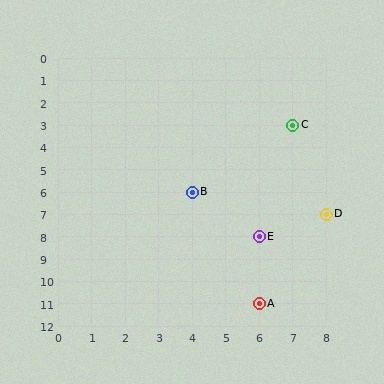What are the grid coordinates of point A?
Point A is at grid coordinates (6, 11).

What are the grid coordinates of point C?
Point C is at grid coordinates (7, 3).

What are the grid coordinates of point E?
Point E is at grid coordinates (6, 8).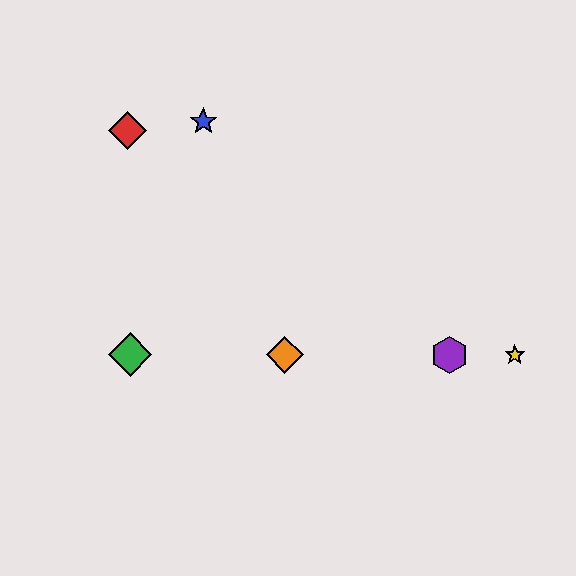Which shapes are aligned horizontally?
The green diamond, the yellow star, the purple hexagon, the orange diamond are aligned horizontally.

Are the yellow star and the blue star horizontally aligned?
No, the yellow star is at y≈355 and the blue star is at y≈121.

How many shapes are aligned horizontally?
4 shapes (the green diamond, the yellow star, the purple hexagon, the orange diamond) are aligned horizontally.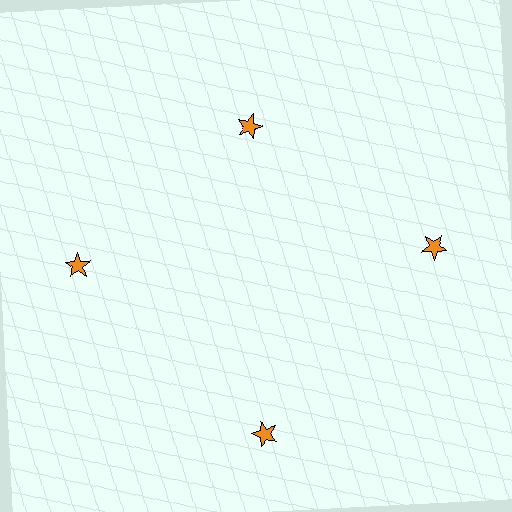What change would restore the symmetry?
The symmetry would be restored by moving it outward, back onto the ring so that all 4 stars sit at equal angles and equal distance from the center.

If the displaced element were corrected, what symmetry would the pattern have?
It would have 4-fold rotational symmetry — the pattern would map onto itself every 90 degrees.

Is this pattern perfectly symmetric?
No. The 4 orange stars are arranged in a ring, but one element near the 12 o'clock position is pulled inward toward the center, breaking the 4-fold rotational symmetry.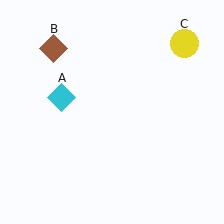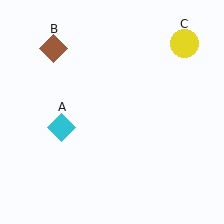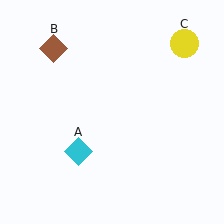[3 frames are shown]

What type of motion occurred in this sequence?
The cyan diamond (object A) rotated counterclockwise around the center of the scene.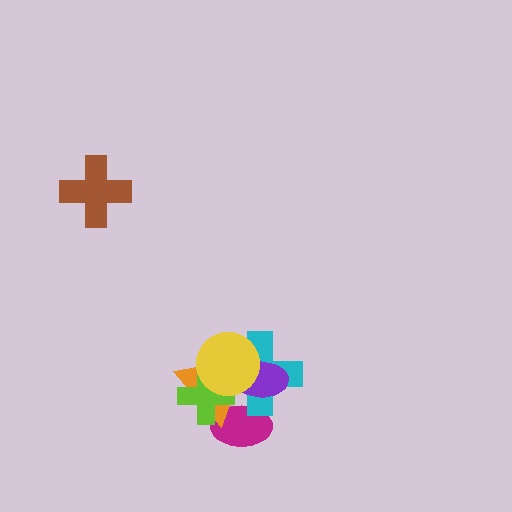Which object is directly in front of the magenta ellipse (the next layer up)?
The orange triangle is directly in front of the magenta ellipse.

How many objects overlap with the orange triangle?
5 objects overlap with the orange triangle.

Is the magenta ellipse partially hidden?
Yes, it is partially covered by another shape.